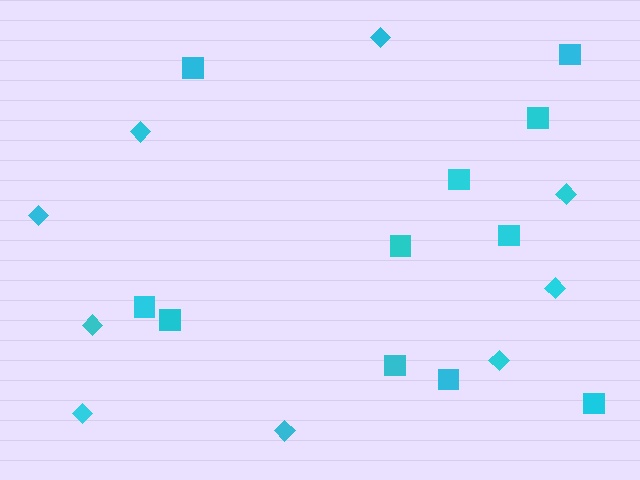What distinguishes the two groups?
There are 2 groups: one group of squares (11) and one group of diamonds (9).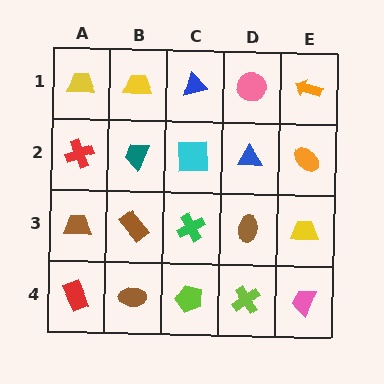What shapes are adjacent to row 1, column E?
An orange ellipse (row 2, column E), a pink circle (row 1, column D).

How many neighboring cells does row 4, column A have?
2.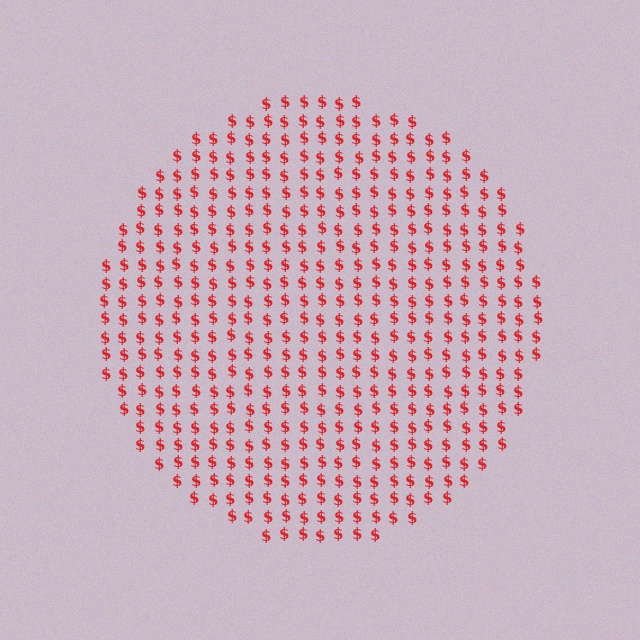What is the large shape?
The large shape is a circle.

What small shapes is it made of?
It is made of small dollar signs.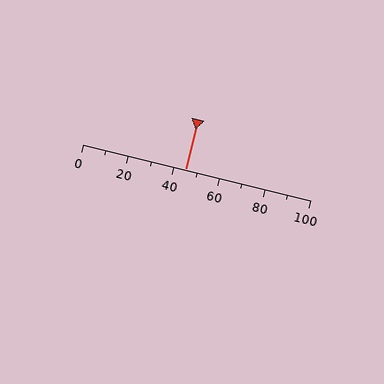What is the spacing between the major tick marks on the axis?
The major ticks are spaced 20 apart.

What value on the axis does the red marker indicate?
The marker indicates approximately 45.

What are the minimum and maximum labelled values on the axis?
The axis runs from 0 to 100.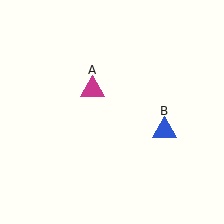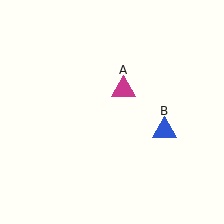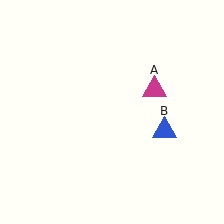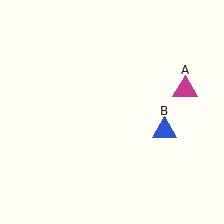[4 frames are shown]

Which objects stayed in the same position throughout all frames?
Blue triangle (object B) remained stationary.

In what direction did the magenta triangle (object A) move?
The magenta triangle (object A) moved right.